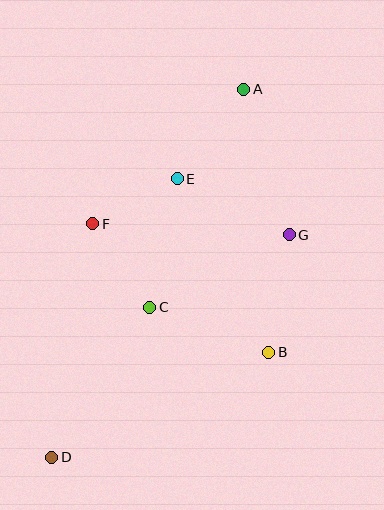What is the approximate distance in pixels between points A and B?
The distance between A and B is approximately 264 pixels.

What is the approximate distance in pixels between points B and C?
The distance between B and C is approximately 128 pixels.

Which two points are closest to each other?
Points E and F are closest to each other.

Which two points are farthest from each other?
Points A and D are farthest from each other.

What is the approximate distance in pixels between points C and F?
The distance between C and F is approximately 101 pixels.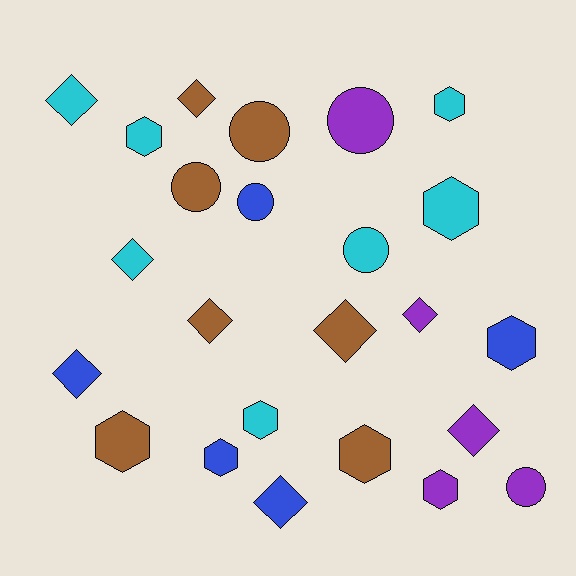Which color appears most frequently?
Brown, with 7 objects.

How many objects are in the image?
There are 24 objects.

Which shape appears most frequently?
Diamond, with 9 objects.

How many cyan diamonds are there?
There are 2 cyan diamonds.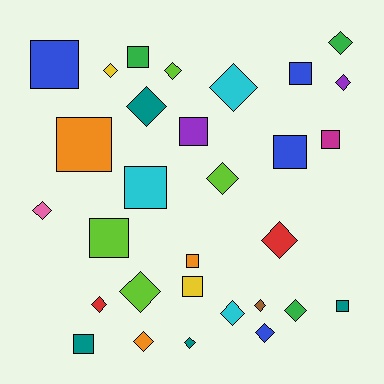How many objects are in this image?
There are 30 objects.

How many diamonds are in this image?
There are 17 diamonds.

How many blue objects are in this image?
There are 4 blue objects.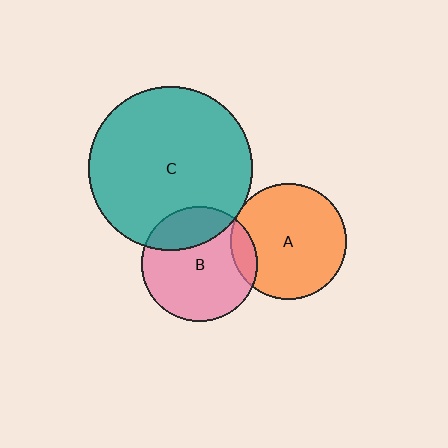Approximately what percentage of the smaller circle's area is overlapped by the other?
Approximately 5%.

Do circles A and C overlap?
Yes.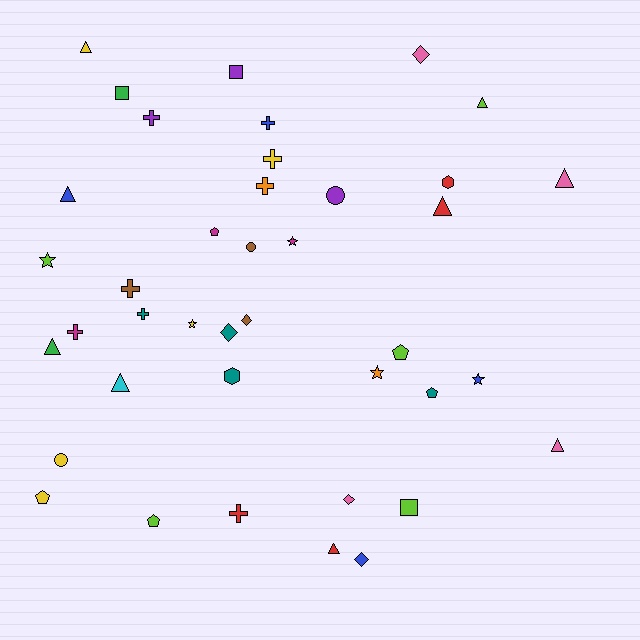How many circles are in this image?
There are 3 circles.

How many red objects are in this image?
There are 4 red objects.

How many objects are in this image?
There are 40 objects.